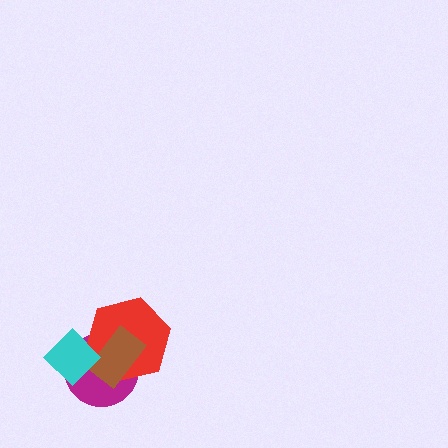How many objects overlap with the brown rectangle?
3 objects overlap with the brown rectangle.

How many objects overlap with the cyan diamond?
3 objects overlap with the cyan diamond.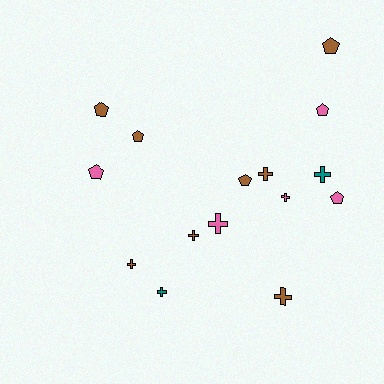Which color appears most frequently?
Brown, with 8 objects.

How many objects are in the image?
There are 15 objects.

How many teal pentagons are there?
There are no teal pentagons.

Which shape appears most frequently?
Cross, with 8 objects.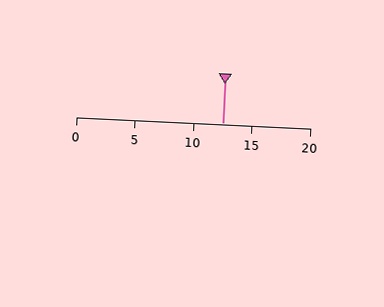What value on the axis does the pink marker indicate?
The marker indicates approximately 12.5.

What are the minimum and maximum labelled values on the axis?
The axis runs from 0 to 20.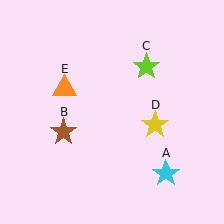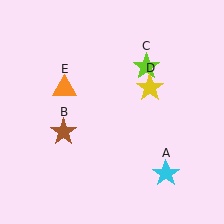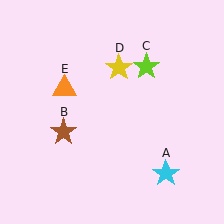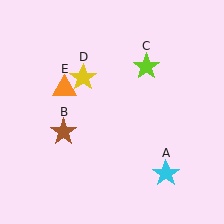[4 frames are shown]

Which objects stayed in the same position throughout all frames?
Cyan star (object A) and brown star (object B) and lime star (object C) and orange triangle (object E) remained stationary.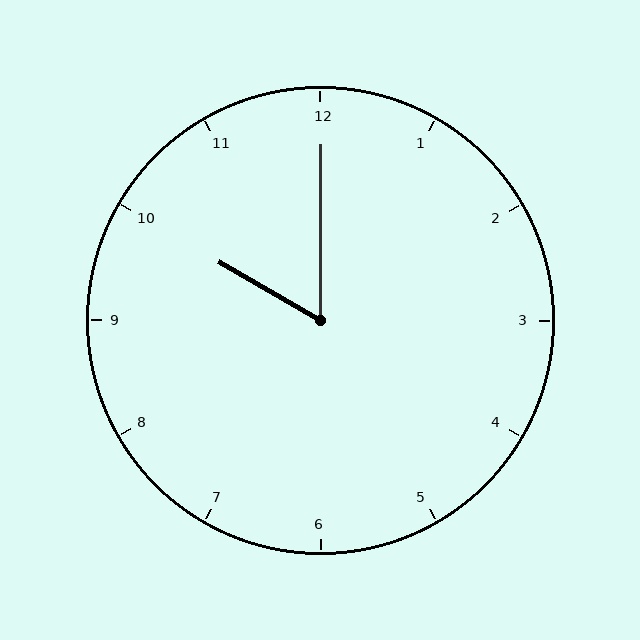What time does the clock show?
10:00.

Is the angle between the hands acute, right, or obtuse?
It is acute.